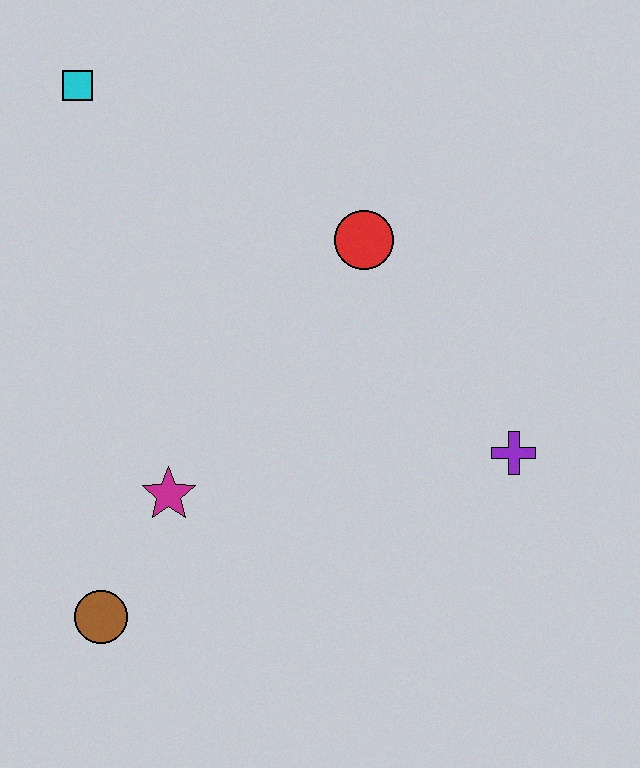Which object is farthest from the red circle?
The brown circle is farthest from the red circle.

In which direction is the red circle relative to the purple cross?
The red circle is above the purple cross.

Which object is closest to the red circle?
The purple cross is closest to the red circle.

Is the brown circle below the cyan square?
Yes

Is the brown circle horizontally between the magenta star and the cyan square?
Yes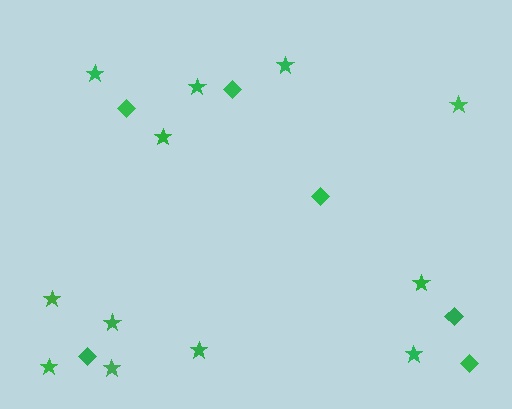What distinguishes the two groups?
There are 2 groups: one group of diamonds (6) and one group of stars (12).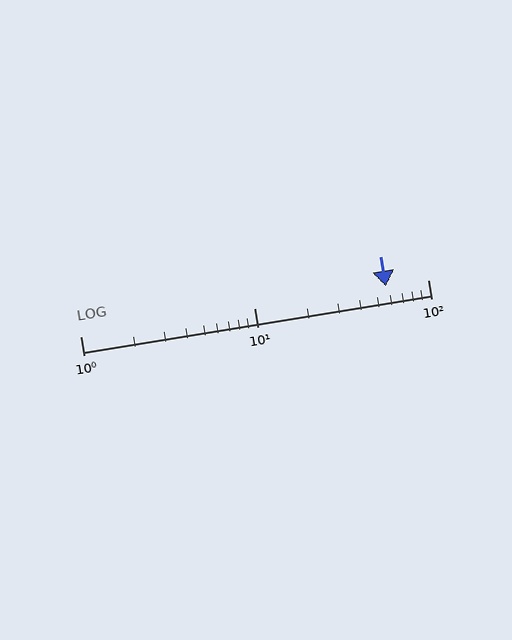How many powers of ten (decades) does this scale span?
The scale spans 2 decades, from 1 to 100.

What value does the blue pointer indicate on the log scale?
The pointer indicates approximately 57.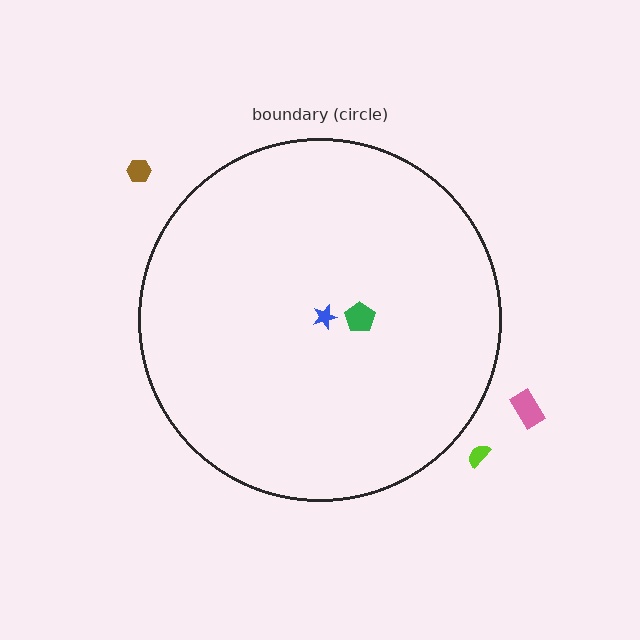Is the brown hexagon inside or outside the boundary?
Outside.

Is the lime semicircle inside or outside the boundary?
Outside.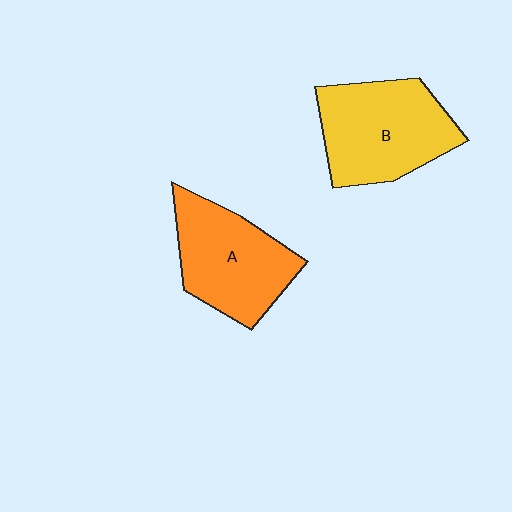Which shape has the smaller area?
Shape A (orange).